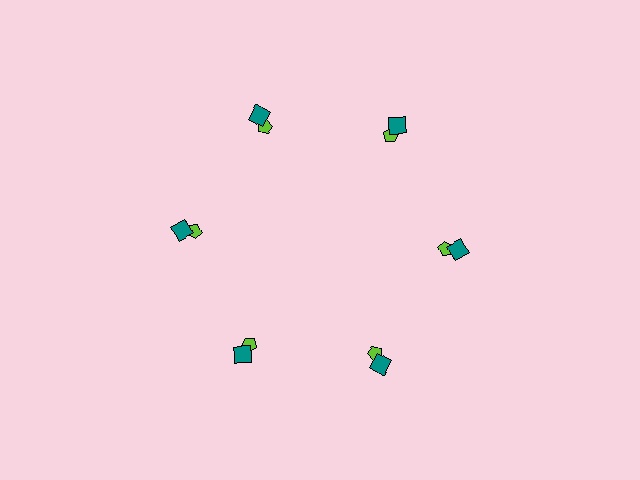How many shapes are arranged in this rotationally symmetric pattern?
There are 12 shapes, arranged in 6 groups of 2.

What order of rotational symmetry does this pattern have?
This pattern has 6-fold rotational symmetry.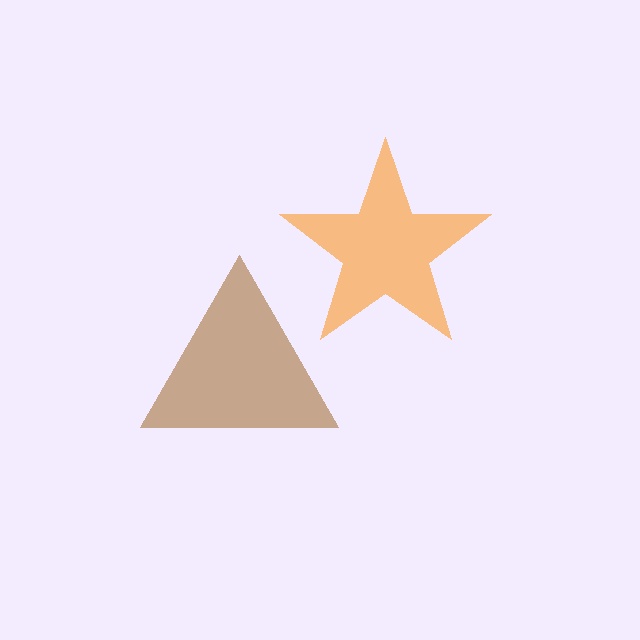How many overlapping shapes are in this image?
There are 2 overlapping shapes in the image.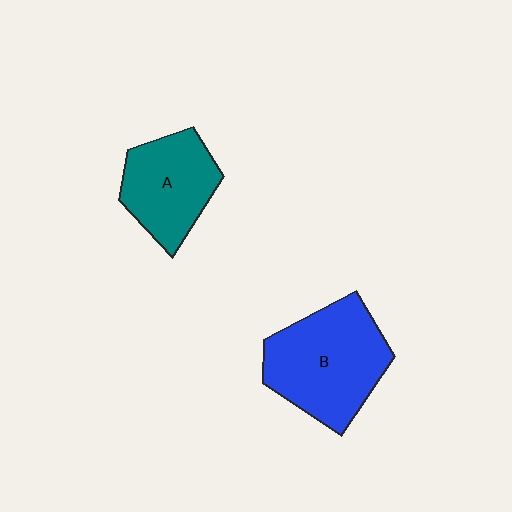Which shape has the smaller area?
Shape A (teal).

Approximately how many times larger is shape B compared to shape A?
Approximately 1.4 times.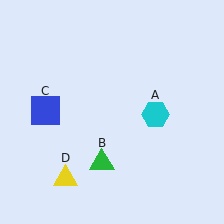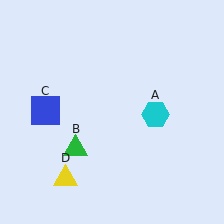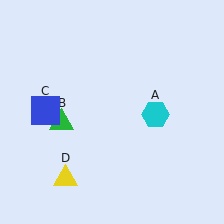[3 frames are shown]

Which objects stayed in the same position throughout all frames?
Cyan hexagon (object A) and blue square (object C) and yellow triangle (object D) remained stationary.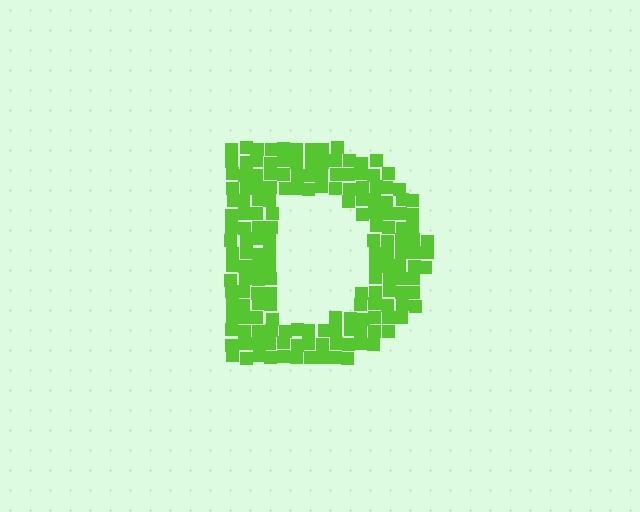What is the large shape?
The large shape is the letter D.